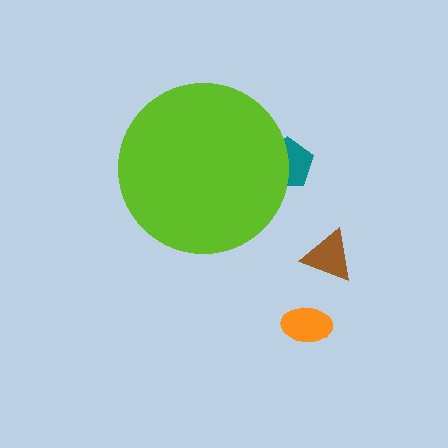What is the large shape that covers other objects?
A lime circle.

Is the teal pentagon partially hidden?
Yes, the teal pentagon is partially hidden behind the lime circle.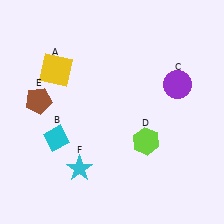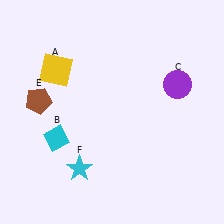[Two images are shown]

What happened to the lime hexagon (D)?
The lime hexagon (D) was removed in Image 2. It was in the bottom-right area of Image 1.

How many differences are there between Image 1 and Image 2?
There is 1 difference between the two images.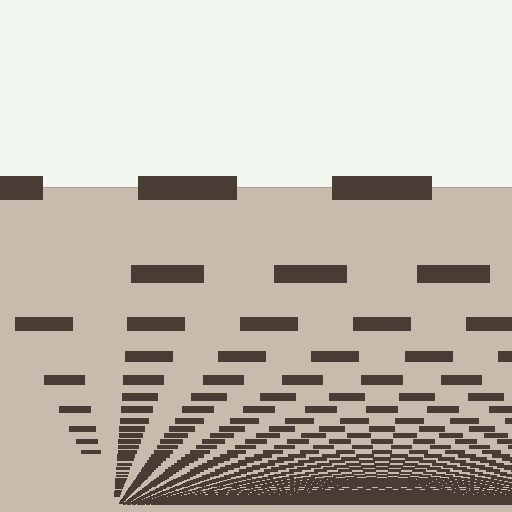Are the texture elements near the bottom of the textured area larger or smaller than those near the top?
Smaller. The gradient is inverted — elements near the bottom are smaller and denser.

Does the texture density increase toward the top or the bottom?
Density increases toward the bottom.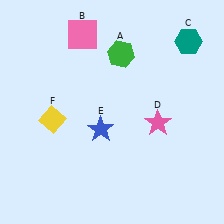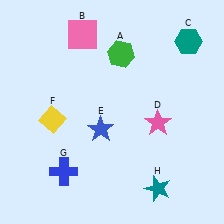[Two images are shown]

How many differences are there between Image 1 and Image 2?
There are 2 differences between the two images.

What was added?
A blue cross (G), a teal star (H) were added in Image 2.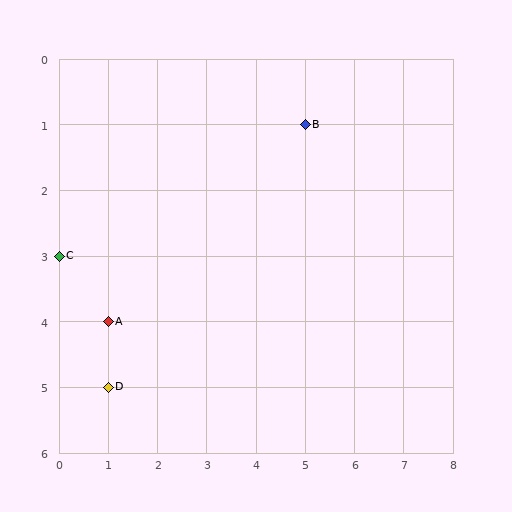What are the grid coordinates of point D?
Point D is at grid coordinates (1, 5).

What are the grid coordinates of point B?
Point B is at grid coordinates (5, 1).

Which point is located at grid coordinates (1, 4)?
Point A is at (1, 4).